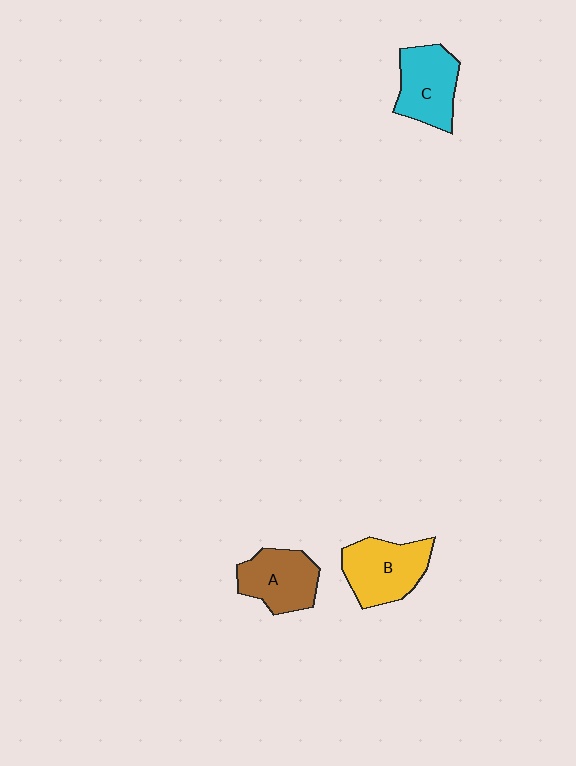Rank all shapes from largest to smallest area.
From largest to smallest: B (yellow), C (cyan), A (brown).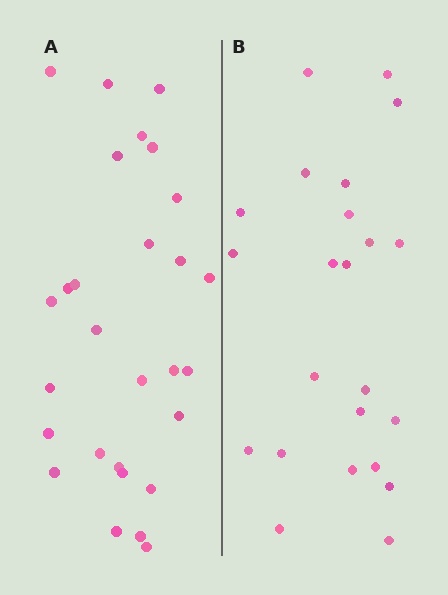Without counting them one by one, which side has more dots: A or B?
Region A (the left region) has more dots.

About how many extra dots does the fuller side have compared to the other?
Region A has about 5 more dots than region B.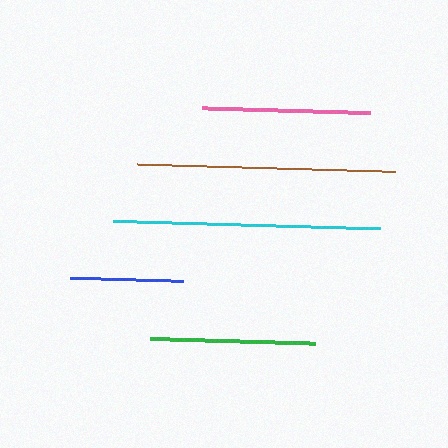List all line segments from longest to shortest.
From longest to shortest: cyan, brown, pink, green, blue.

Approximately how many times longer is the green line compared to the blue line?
The green line is approximately 1.5 times the length of the blue line.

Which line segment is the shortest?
The blue line is the shortest at approximately 114 pixels.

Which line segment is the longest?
The cyan line is the longest at approximately 267 pixels.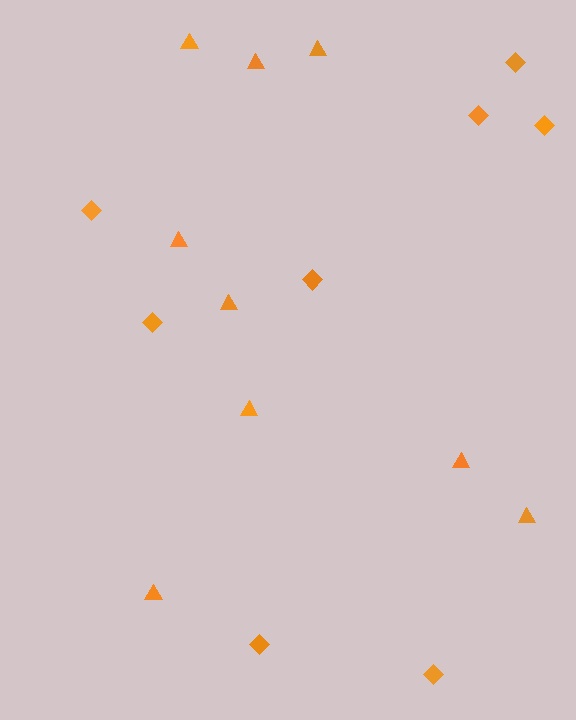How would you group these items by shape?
There are 2 groups: one group of diamonds (8) and one group of triangles (9).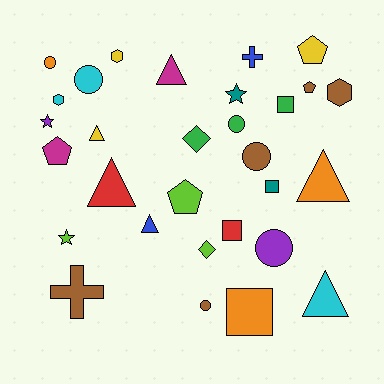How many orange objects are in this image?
There are 3 orange objects.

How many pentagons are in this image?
There are 4 pentagons.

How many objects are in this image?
There are 30 objects.